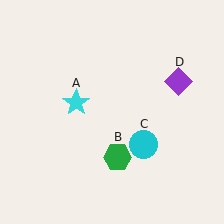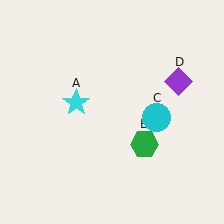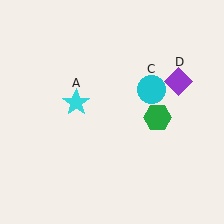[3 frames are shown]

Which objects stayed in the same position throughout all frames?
Cyan star (object A) and purple diamond (object D) remained stationary.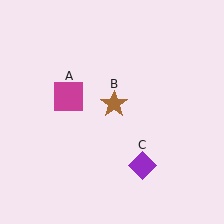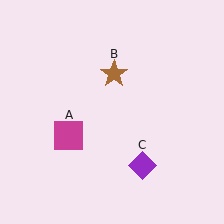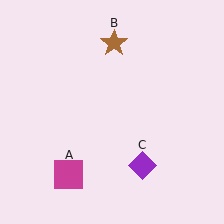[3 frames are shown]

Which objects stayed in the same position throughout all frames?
Purple diamond (object C) remained stationary.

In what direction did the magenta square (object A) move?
The magenta square (object A) moved down.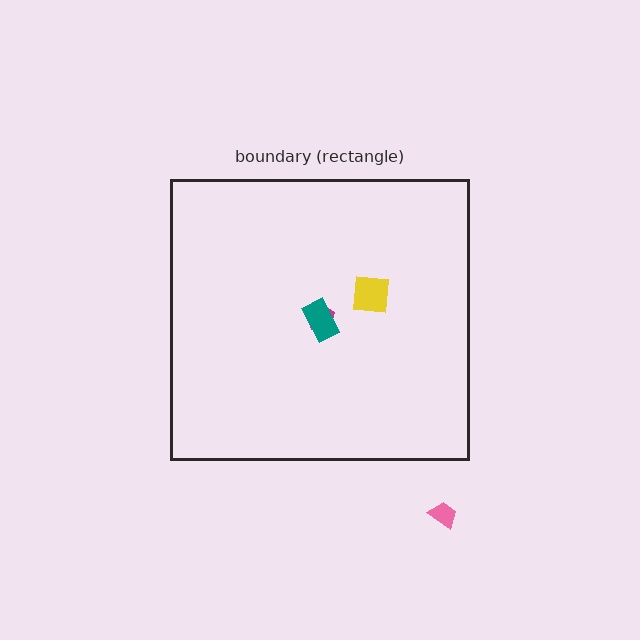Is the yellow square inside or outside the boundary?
Inside.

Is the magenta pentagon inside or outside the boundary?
Inside.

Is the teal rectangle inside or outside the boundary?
Inside.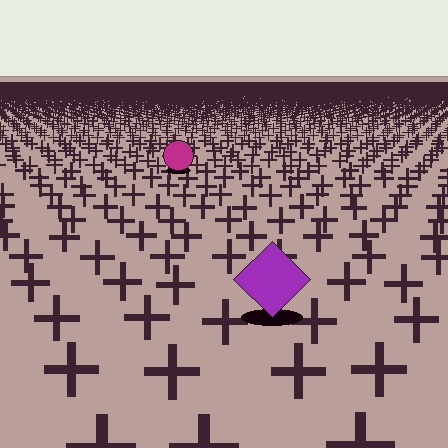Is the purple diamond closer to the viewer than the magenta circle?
Yes. The purple diamond is closer — you can tell from the texture gradient: the ground texture is coarser near it.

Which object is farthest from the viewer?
The magenta circle is farthest from the viewer. It appears smaller and the ground texture around it is denser.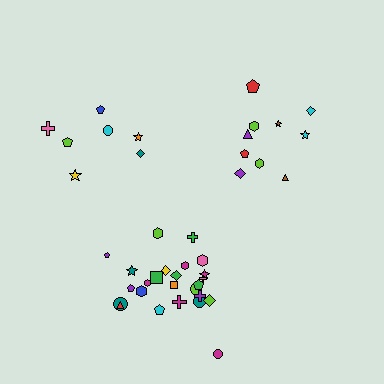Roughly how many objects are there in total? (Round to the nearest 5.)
Roughly 40 objects in total.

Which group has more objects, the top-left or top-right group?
The top-right group.